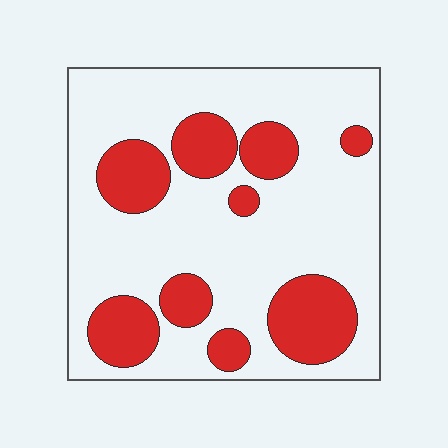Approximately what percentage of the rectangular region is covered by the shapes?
Approximately 25%.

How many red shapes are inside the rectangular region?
9.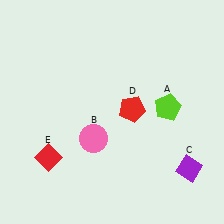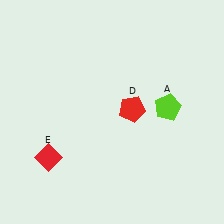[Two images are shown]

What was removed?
The pink circle (B), the purple diamond (C) were removed in Image 2.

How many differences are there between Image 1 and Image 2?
There are 2 differences between the two images.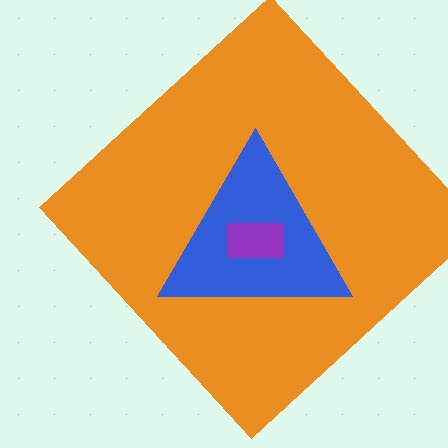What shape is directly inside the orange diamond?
The blue triangle.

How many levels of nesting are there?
3.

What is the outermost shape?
The orange diamond.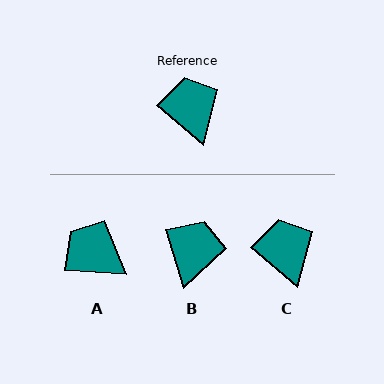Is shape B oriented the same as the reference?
No, it is off by about 33 degrees.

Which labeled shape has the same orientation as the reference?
C.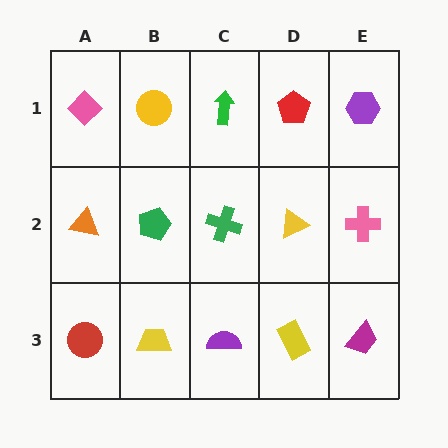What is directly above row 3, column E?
A pink cross.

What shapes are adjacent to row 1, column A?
An orange triangle (row 2, column A), a yellow circle (row 1, column B).